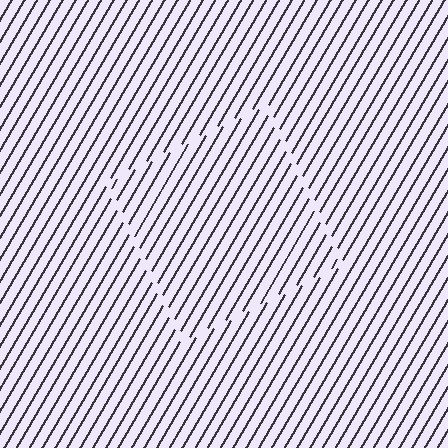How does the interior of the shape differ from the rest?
The interior of the shape contains the same grating, shifted by half a period — the contour is defined by the phase discontinuity where line-ends from the inner and outer gratings abut.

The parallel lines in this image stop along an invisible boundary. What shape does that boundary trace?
An illusory square. The interior of the shape contains the same grating, shifted by half a period — the contour is defined by the phase discontinuity where line-ends from the inner and outer gratings abut.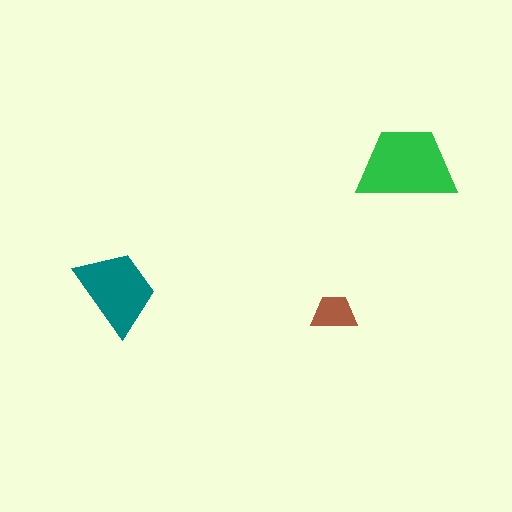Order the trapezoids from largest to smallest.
the green one, the teal one, the brown one.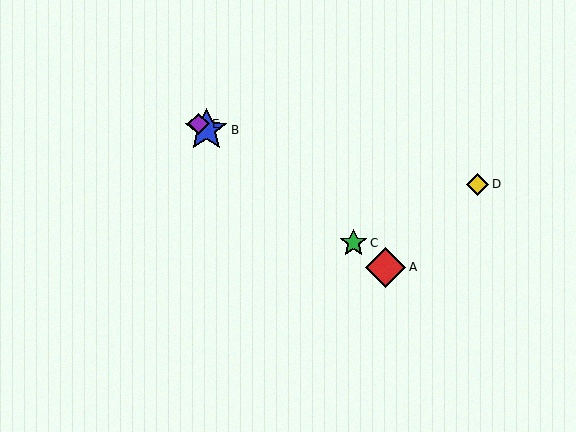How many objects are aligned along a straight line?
4 objects (A, B, C, E) are aligned along a straight line.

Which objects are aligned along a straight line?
Objects A, B, C, E are aligned along a straight line.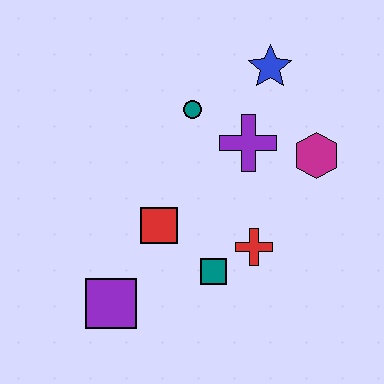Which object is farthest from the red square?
The blue star is farthest from the red square.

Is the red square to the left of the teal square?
Yes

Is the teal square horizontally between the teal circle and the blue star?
Yes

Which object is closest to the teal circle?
The purple cross is closest to the teal circle.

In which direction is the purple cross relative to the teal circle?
The purple cross is to the right of the teal circle.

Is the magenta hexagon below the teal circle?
Yes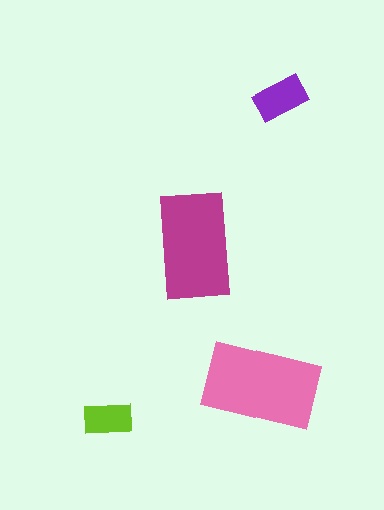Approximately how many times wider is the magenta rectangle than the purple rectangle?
About 2 times wider.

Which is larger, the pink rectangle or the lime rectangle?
The pink one.